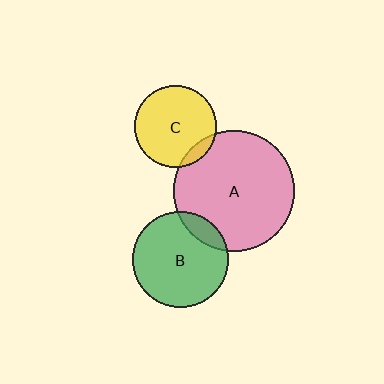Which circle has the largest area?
Circle A (pink).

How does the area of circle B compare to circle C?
Approximately 1.4 times.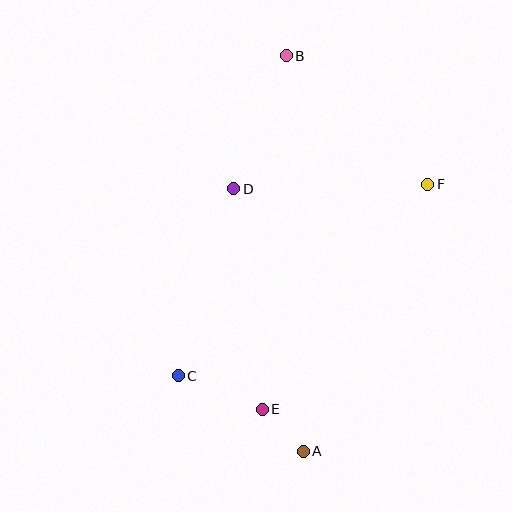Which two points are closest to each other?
Points A and E are closest to each other.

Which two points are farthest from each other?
Points A and B are farthest from each other.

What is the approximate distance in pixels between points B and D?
The distance between B and D is approximately 143 pixels.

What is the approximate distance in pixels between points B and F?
The distance between B and F is approximately 191 pixels.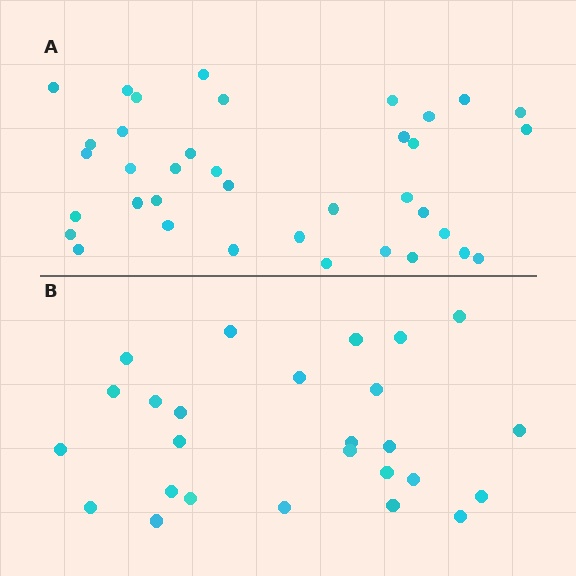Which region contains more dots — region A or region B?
Region A (the top region) has more dots.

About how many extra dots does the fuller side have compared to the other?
Region A has roughly 12 or so more dots than region B.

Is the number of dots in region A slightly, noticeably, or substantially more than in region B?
Region A has noticeably more, but not dramatically so. The ratio is roughly 1.4 to 1.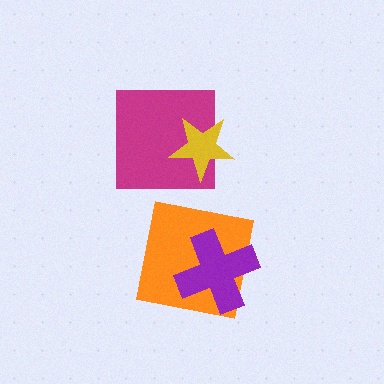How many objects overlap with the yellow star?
1 object overlaps with the yellow star.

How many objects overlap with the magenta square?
1 object overlaps with the magenta square.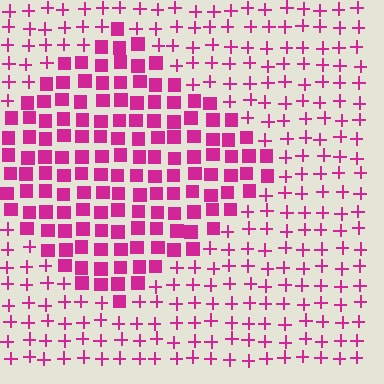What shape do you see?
I see a diamond.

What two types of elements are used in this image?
The image uses squares inside the diamond region and plus signs outside it.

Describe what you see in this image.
The image is filled with small magenta elements arranged in a uniform grid. A diamond-shaped region contains squares, while the surrounding area contains plus signs. The boundary is defined purely by the change in element shape.